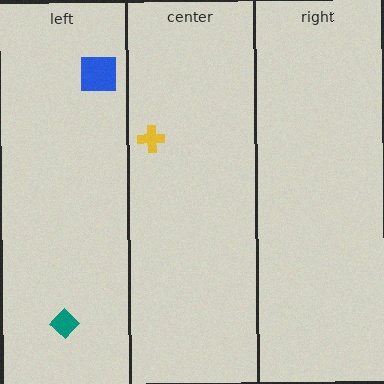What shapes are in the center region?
The yellow cross.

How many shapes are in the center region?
1.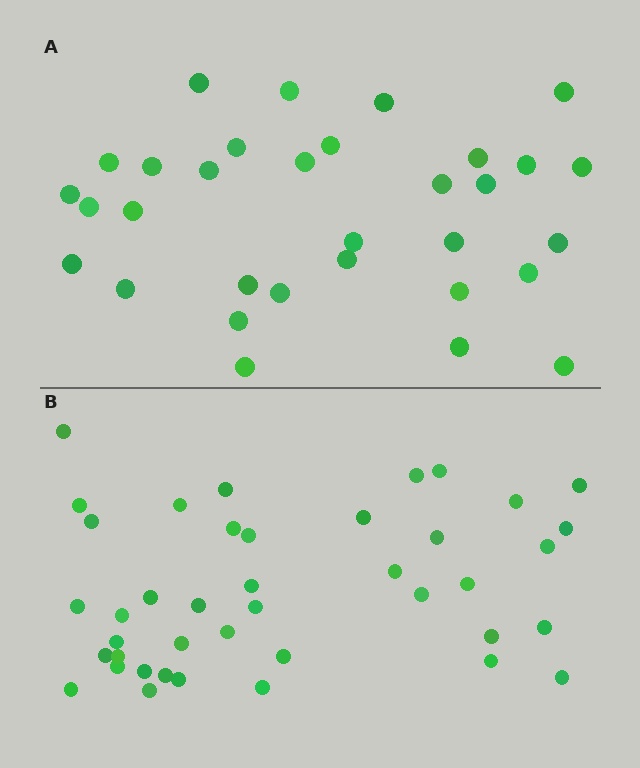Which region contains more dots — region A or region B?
Region B (the bottom region) has more dots.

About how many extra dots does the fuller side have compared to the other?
Region B has roughly 8 or so more dots than region A.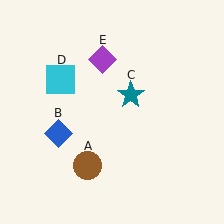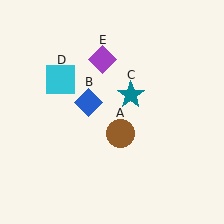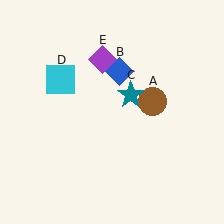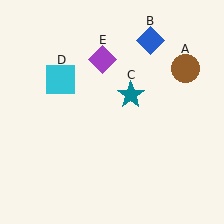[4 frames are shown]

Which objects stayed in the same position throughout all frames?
Teal star (object C) and cyan square (object D) and purple diamond (object E) remained stationary.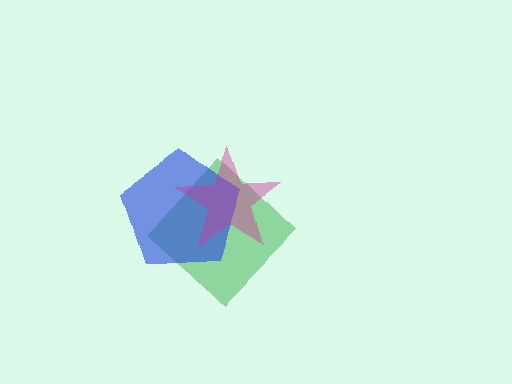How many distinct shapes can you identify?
There are 3 distinct shapes: a green diamond, a blue pentagon, a magenta star.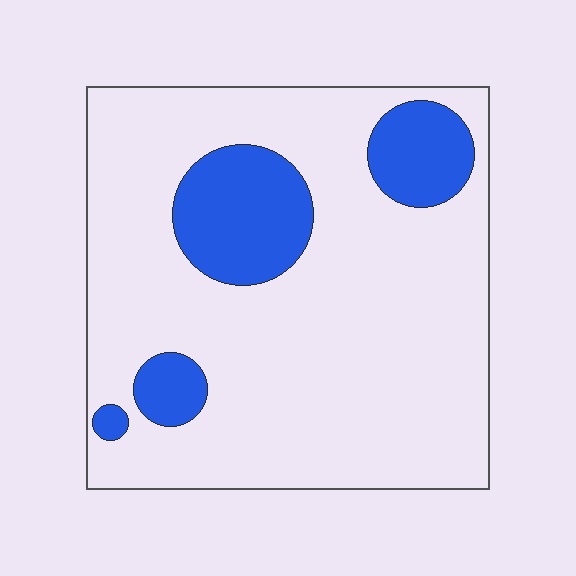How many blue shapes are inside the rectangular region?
4.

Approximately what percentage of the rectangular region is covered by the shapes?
Approximately 20%.